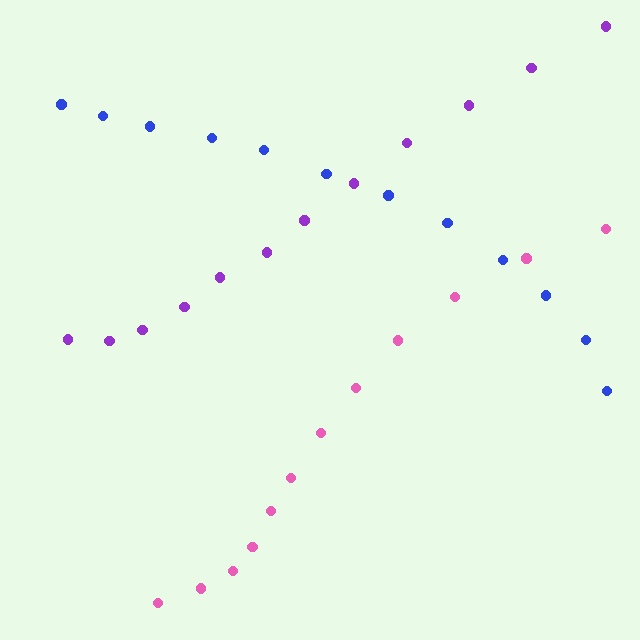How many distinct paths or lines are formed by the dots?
There are 3 distinct paths.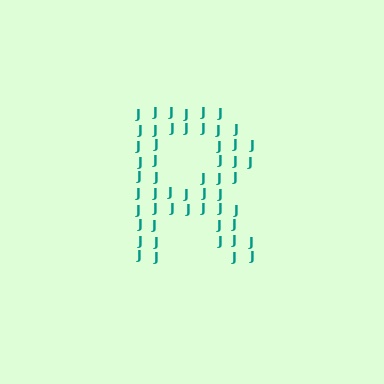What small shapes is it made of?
It is made of small letter J's.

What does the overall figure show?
The overall figure shows the letter R.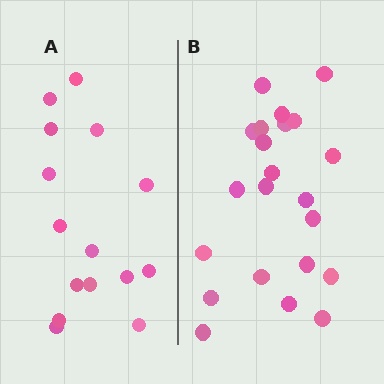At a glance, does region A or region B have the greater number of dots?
Region B (the right region) has more dots.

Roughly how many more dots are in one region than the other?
Region B has roughly 8 or so more dots than region A.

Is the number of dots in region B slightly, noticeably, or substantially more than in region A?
Region B has substantially more. The ratio is roughly 1.5 to 1.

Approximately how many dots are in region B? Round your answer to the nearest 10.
About 20 dots. (The exact count is 22, which rounds to 20.)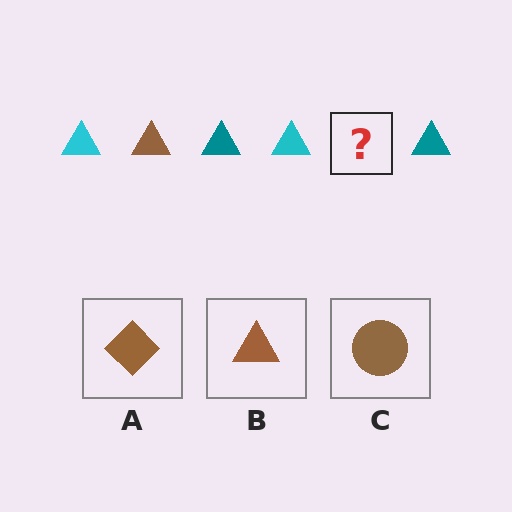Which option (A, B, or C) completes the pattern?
B.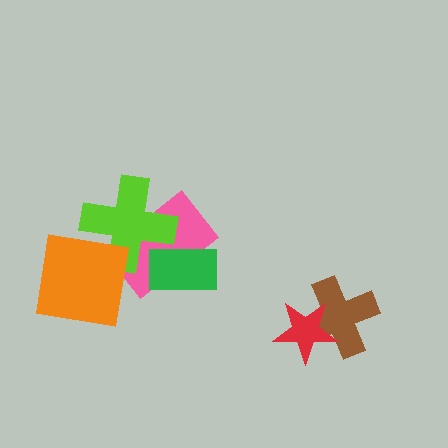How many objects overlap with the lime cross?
3 objects overlap with the lime cross.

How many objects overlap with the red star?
1 object overlaps with the red star.